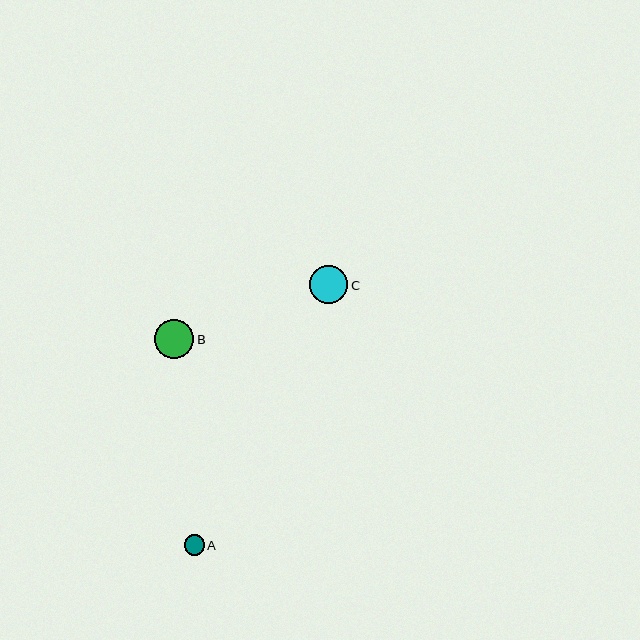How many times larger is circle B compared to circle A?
Circle B is approximately 1.9 times the size of circle A.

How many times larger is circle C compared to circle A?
Circle C is approximately 1.9 times the size of circle A.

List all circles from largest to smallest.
From largest to smallest: B, C, A.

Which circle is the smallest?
Circle A is the smallest with a size of approximately 20 pixels.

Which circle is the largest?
Circle B is the largest with a size of approximately 39 pixels.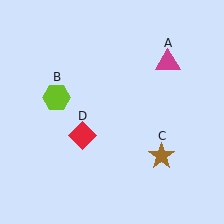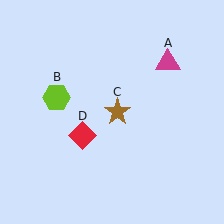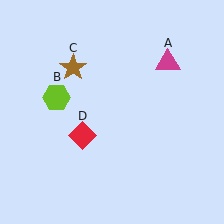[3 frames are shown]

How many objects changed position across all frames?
1 object changed position: brown star (object C).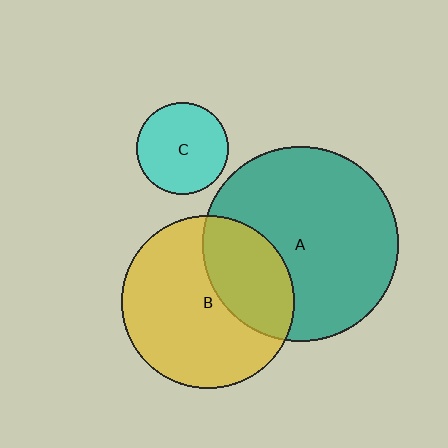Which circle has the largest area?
Circle A (teal).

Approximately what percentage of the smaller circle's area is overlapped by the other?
Approximately 35%.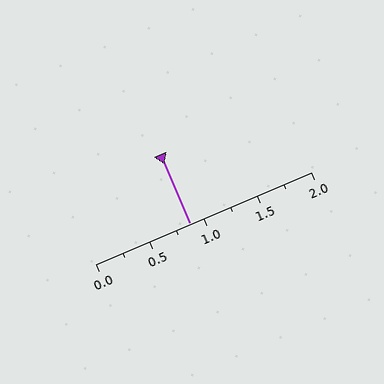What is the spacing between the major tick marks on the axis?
The major ticks are spaced 0.5 apart.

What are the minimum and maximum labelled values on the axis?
The axis runs from 0.0 to 2.0.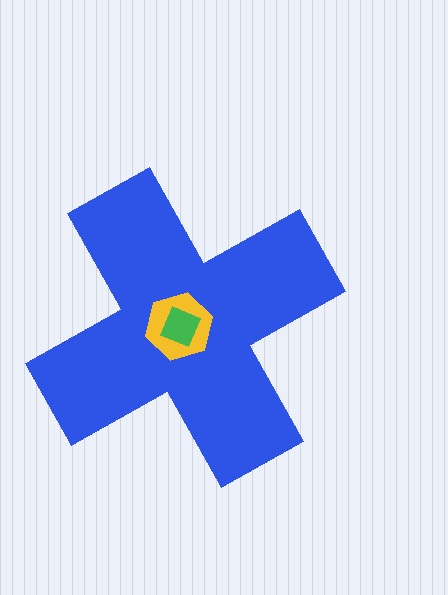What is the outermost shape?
The blue cross.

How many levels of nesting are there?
3.